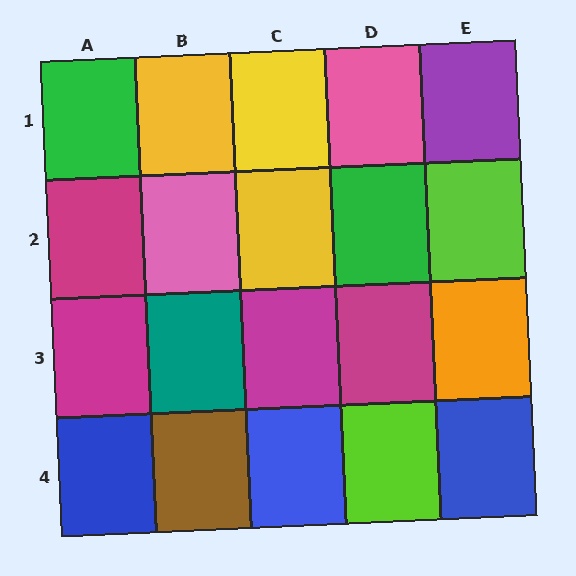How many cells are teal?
1 cell is teal.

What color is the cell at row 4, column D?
Lime.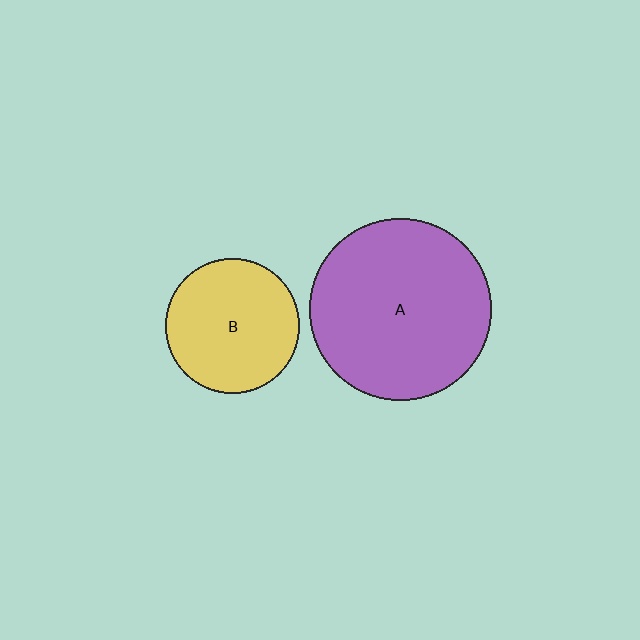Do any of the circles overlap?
No, none of the circles overlap.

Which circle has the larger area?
Circle A (purple).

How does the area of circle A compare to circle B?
Approximately 1.8 times.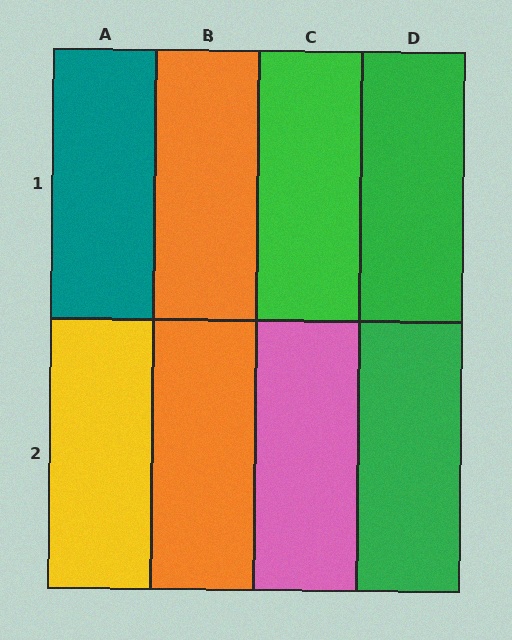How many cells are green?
3 cells are green.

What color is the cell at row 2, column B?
Orange.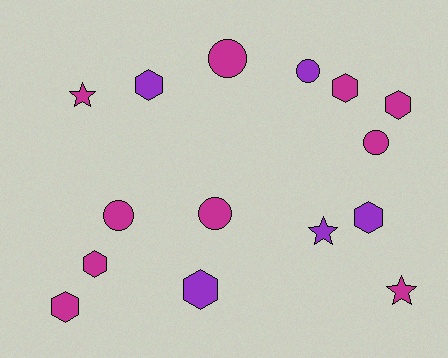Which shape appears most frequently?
Hexagon, with 7 objects.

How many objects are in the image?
There are 15 objects.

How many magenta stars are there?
There are 2 magenta stars.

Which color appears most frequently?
Magenta, with 10 objects.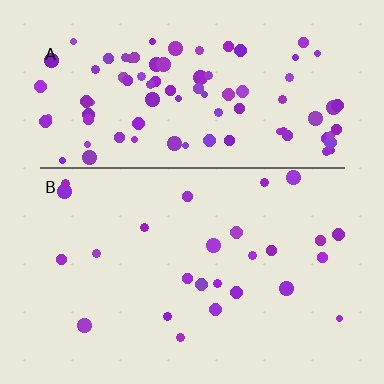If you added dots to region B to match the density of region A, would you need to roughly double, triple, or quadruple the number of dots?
Approximately quadruple.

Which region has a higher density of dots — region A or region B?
A (the top).